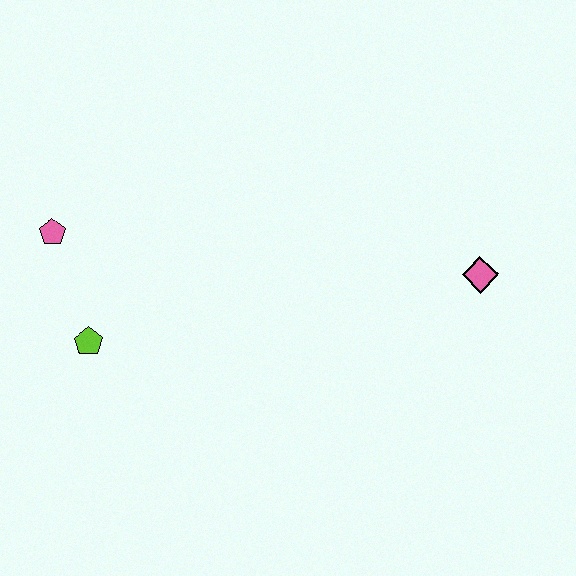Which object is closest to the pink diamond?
The lime pentagon is closest to the pink diamond.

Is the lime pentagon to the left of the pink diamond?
Yes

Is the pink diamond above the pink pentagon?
No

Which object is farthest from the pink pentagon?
The pink diamond is farthest from the pink pentagon.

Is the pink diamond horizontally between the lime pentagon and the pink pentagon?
No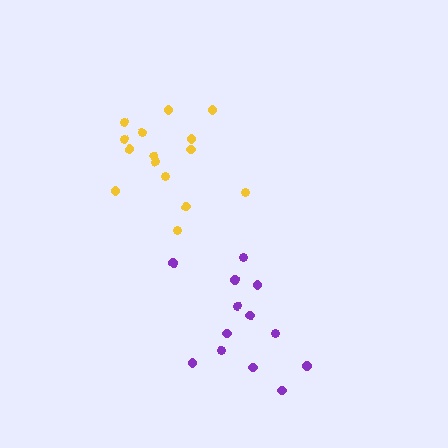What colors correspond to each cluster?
The clusters are colored: purple, yellow.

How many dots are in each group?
Group 1: 13 dots, Group 2: 15 dots (28 total).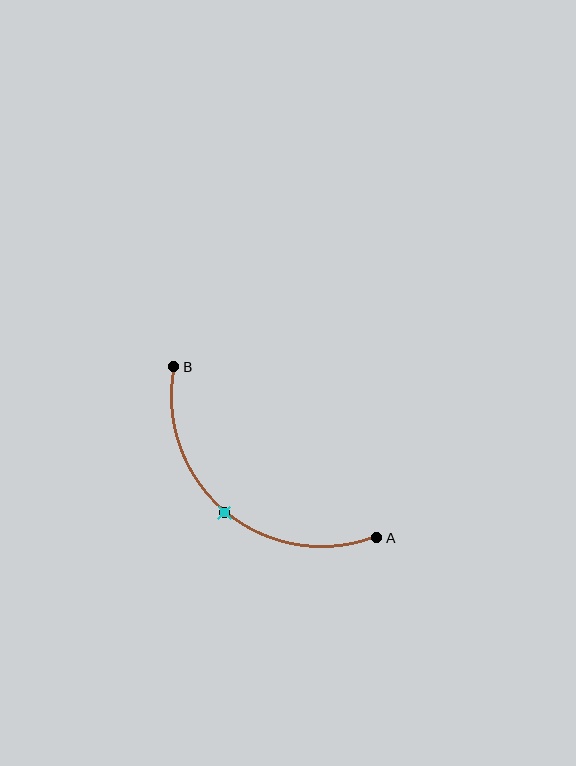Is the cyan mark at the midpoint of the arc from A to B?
Yes. The cyan mark lies on the arc at equal arc-length from both A and B — it is the arc midpoint.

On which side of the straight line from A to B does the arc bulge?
The arc bulges below and to the left of the straight line connecting A and B.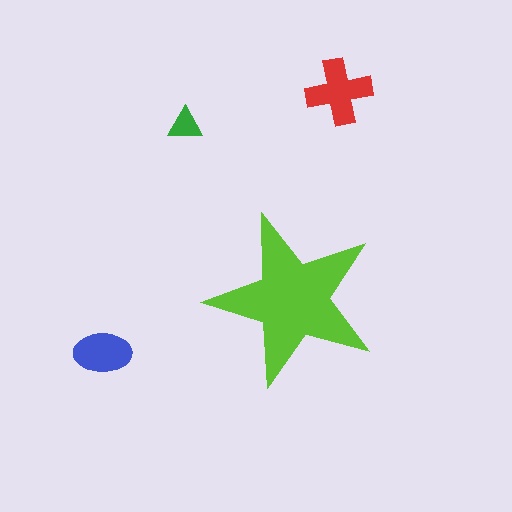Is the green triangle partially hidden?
No, the green triangle is fully visible.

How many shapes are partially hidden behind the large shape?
0 shapes are partially hidden.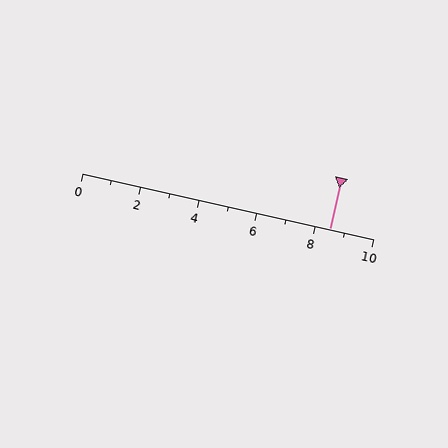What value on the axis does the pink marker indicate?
The marker indicates approximately 8.5.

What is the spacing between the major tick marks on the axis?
The major ticks are spaced 2 apart.